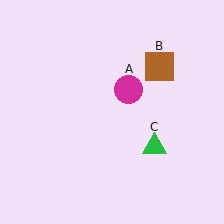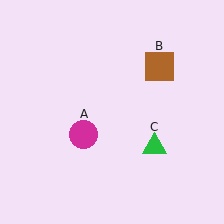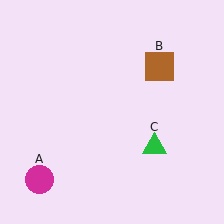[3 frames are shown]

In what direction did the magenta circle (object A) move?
The magenta circle (object A) moved down and to the left.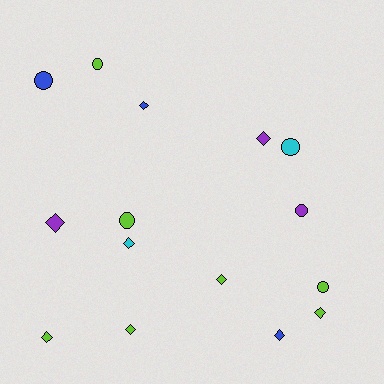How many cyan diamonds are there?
There is 1 cyan diamond.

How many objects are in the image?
There are 15 objects.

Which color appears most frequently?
Lime, with 7 objects.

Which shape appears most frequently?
Diamond, with 9 objects.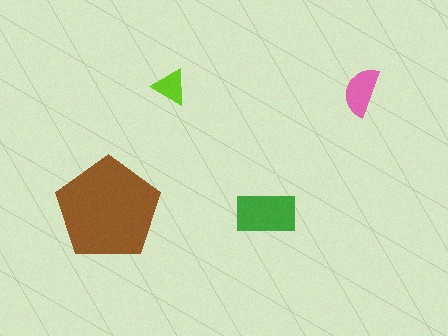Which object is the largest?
The brown pentagon.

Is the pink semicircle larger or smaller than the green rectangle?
Smaller.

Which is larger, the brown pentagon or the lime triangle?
The brown pentagon.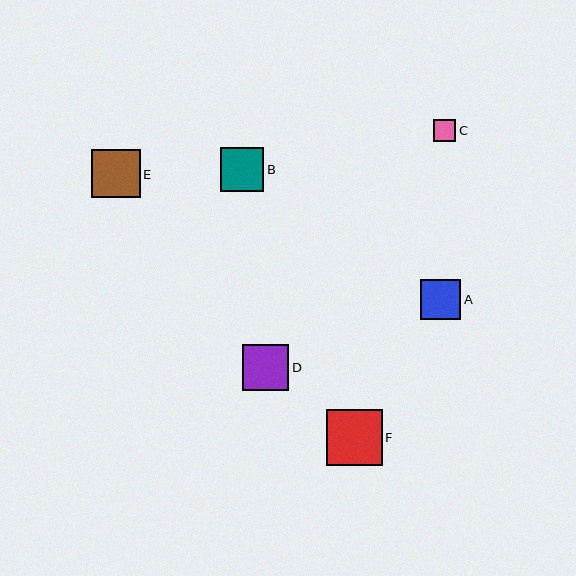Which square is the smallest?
Square C is the smallest with a size of approximately 22 pixels.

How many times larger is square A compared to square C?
Square A is approximately 1.8 times the size of square C.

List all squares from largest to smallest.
From largest to smallest: F, E, D, B, A, C.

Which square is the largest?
Square F is the largest with a size of approximately 56 pixels.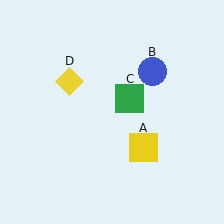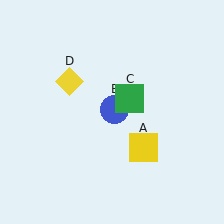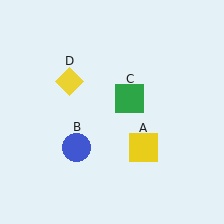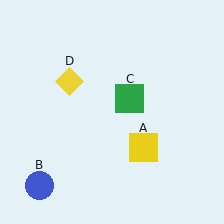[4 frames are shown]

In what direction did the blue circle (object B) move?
The blue circle (object B) moved down and to the left.